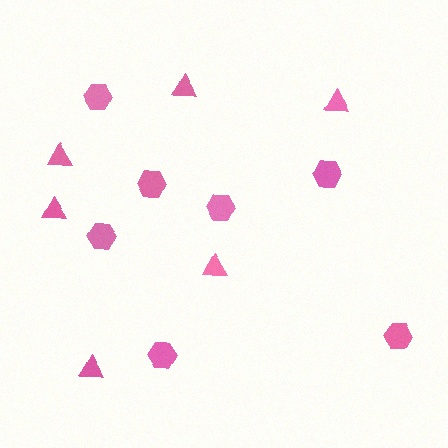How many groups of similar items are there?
There are 2 groups: one group of triangles (6) and one group of hexagons (7).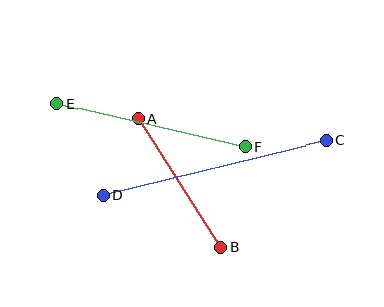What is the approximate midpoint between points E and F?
The midpoint is at approximately (151, 125) pixels.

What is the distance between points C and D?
The distance is approximately 229 pixels.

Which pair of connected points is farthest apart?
Points C and D are farthest apart.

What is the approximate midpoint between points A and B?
The midpoint is at approximately (180, 183) pixels.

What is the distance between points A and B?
The distance is approximately 153 pixels.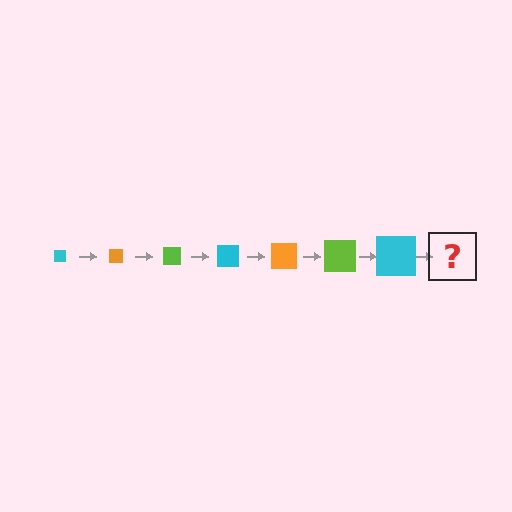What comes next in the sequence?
The next element should be an orange square, larger than the previous one.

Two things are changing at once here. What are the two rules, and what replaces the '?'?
The two rules are that the square grows larger each step and the color cycles through cyan, orange, and lime. The '?' should be an orange square, larger than the previous one.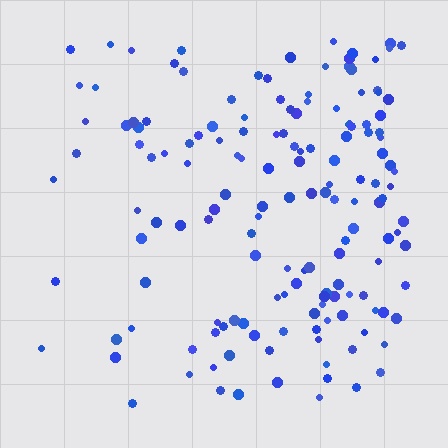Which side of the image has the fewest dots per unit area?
The left.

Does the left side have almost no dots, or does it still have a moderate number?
Still a moderate number, just noticeably fewer than the right.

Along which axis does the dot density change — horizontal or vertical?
Horizontal.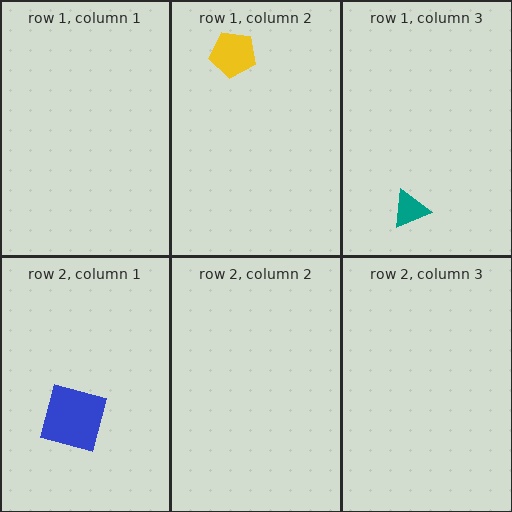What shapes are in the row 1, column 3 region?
The teal triangle.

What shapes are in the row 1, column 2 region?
The yellow pentagon.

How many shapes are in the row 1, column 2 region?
1.